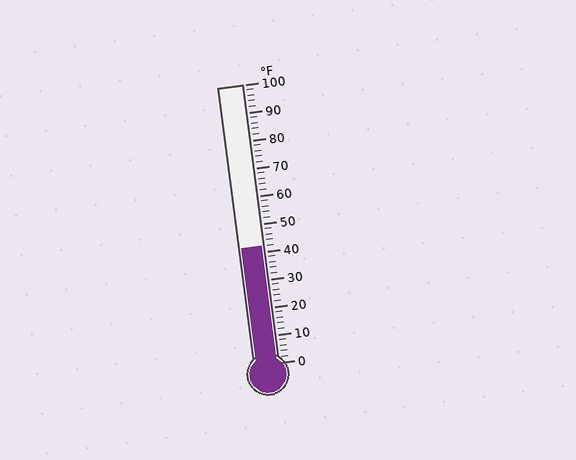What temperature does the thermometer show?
The thermometer shows approximately 42°F.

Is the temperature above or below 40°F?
The temperature is above 40°F.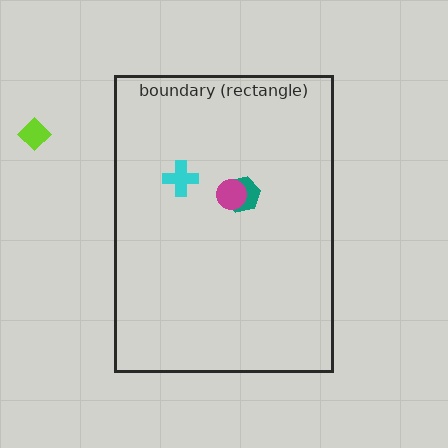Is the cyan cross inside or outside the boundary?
Inside.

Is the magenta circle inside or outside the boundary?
Inside.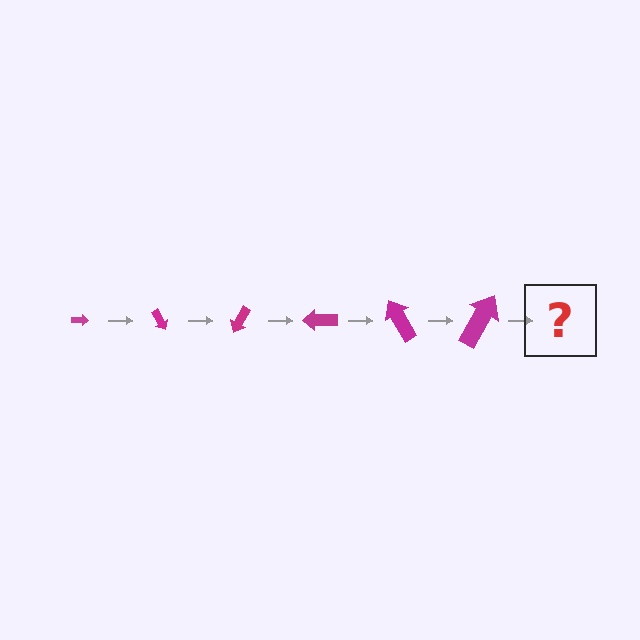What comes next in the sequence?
The next element should be an arrow, larger than the previous one and rotated 360 degrees from the start.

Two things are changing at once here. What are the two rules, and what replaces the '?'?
The two rules are that the arrow grows larger each step and it rotates 60 degrees each step. The '?' should be an arrow, larger than the previous one and rotated 360 degrees from the start.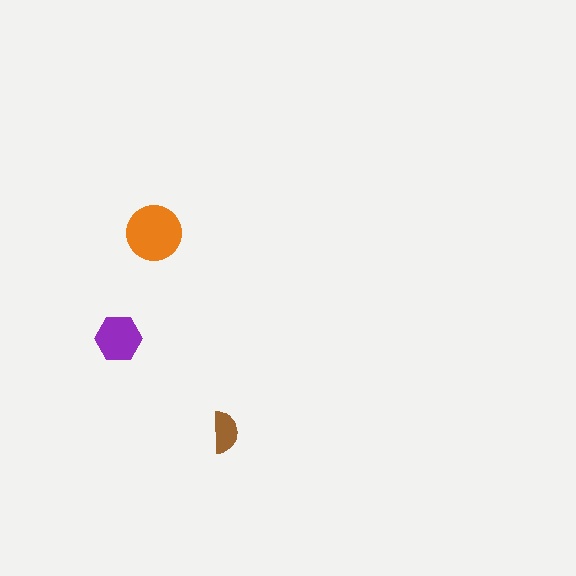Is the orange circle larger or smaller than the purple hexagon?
Larger.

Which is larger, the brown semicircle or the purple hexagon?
The purple hexagon.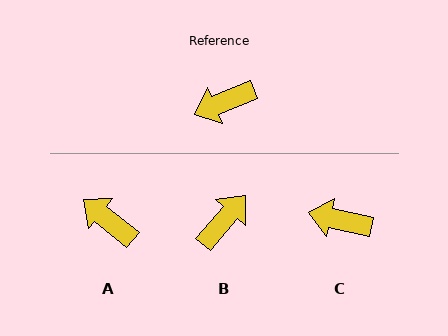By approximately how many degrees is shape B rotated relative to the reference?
Approximately 153 degrees clockwise.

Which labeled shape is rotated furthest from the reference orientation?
B, about 153 degrees away.